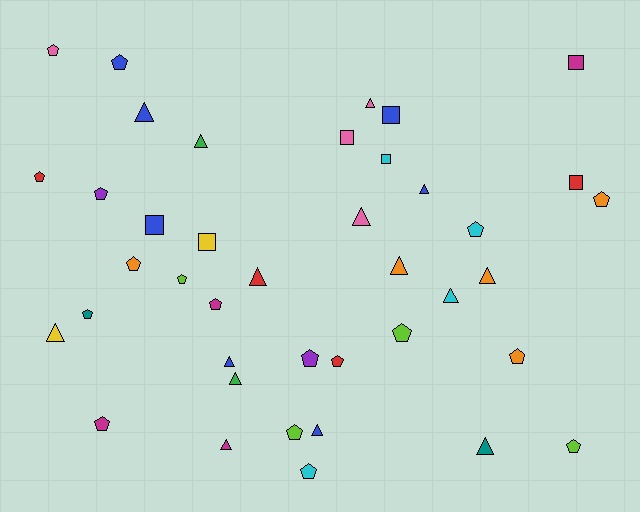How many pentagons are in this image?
There are 18 pentagons.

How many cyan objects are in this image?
There are 4 cyan objects.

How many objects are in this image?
There are 40 objects.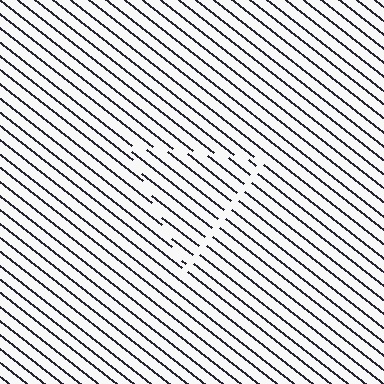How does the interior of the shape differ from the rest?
The interior of the shape contains the same grating, shifted by half a period — the contour is defined by the phase discontinuity where line-ends from the inner and outer gratings abut.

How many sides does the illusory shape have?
3 sides — the line-ends trace a triangle.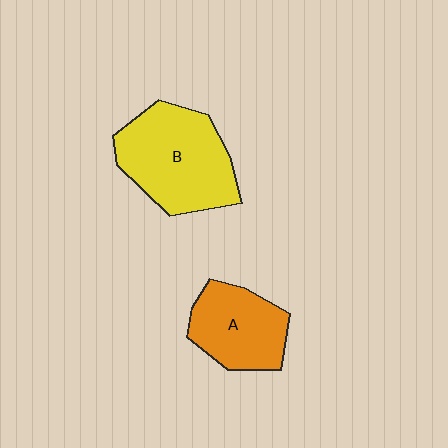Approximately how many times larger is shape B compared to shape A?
Approximately 1.4 times.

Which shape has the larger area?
Shape B (yellow).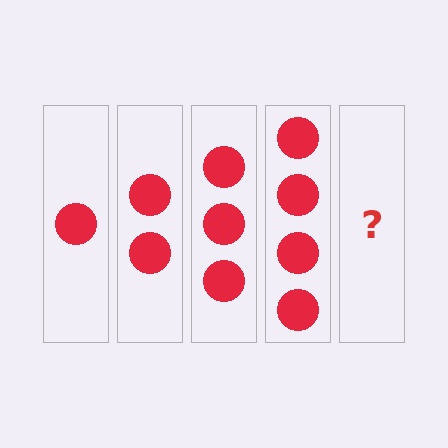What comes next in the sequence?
The next element should be 5 circles.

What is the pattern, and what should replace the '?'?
The pattern is that each step adds one more circle. The '?' should be 5 circles.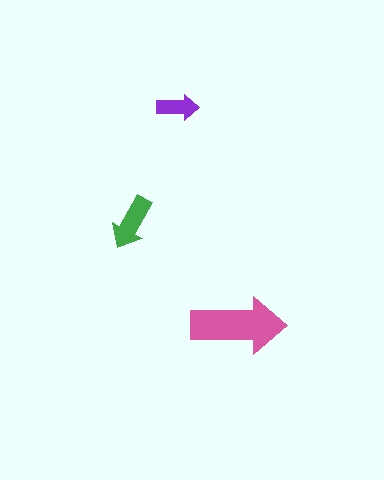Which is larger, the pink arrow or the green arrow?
The pink one.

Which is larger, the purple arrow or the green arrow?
The green one.